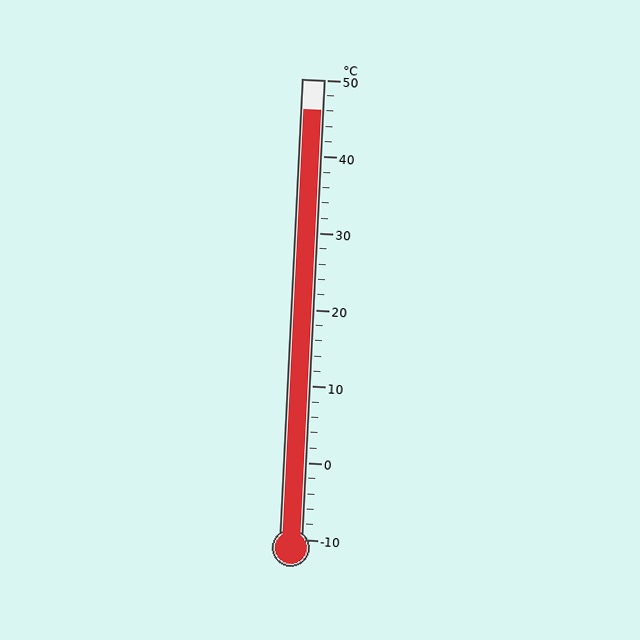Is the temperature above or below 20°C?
The temperature is above 20°C.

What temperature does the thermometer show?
The thermometer shows approximately 46°C.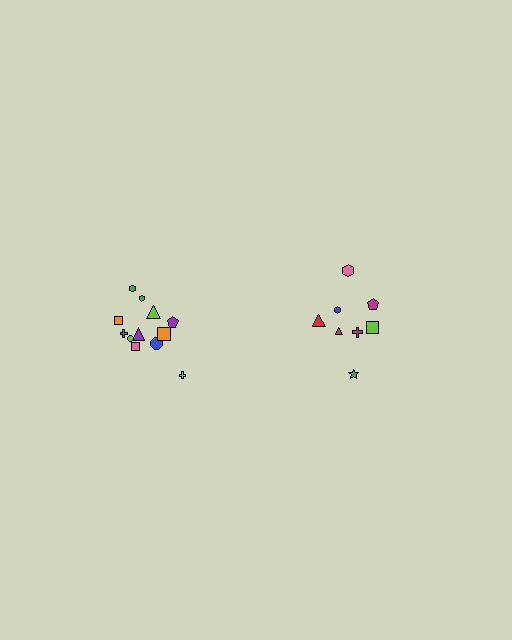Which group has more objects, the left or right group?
The left group.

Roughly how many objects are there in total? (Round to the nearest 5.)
Roughly 20 objects in total.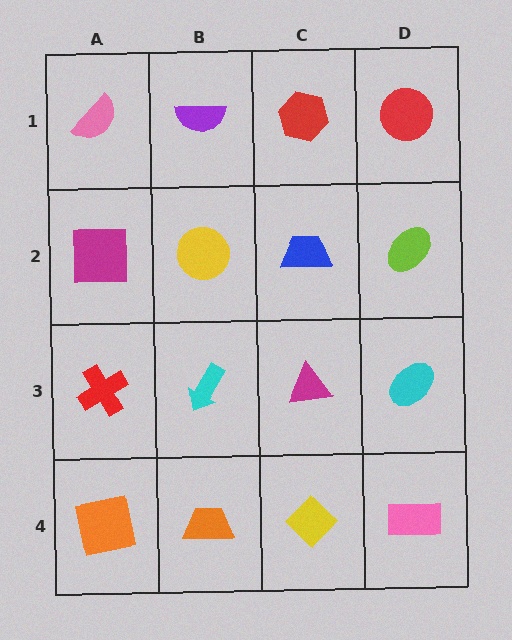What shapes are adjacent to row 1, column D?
A lime ellipse (row 2, column D), a red hexagon (row 1, column C).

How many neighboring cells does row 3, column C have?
4.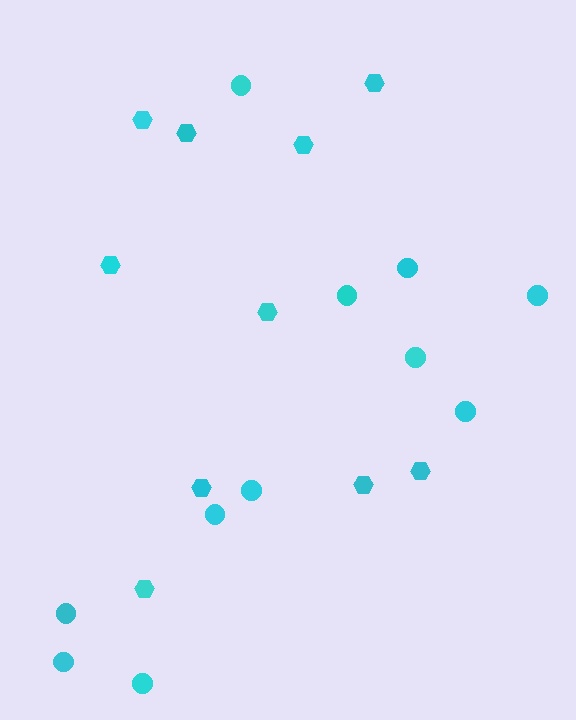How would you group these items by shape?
There are 2 groups: one group of hexagons (10) and one group of circles (11).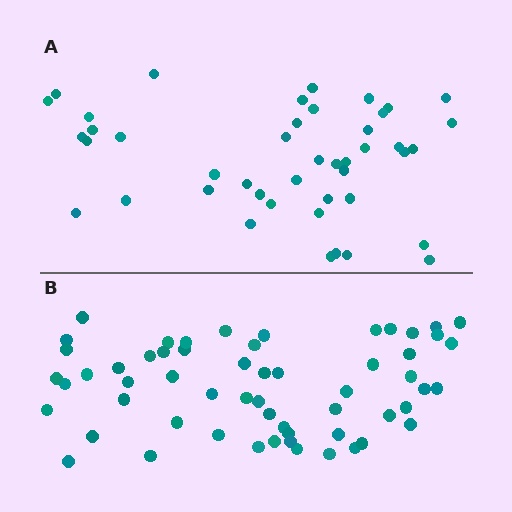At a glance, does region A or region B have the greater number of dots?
Region B (the bottom region) has more dots.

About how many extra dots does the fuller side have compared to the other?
Region B has approximately 15 more dots than region A.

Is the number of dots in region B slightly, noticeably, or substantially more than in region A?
Region B has noticeably more, but not dramatically so. The ratio is roughly 1.3 to 1.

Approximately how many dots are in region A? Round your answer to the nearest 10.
About 40 dots. (The exact count is 44, which rounds to 40.)